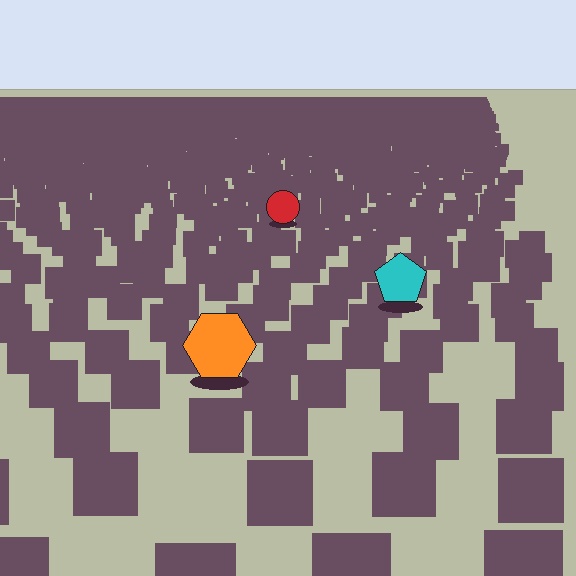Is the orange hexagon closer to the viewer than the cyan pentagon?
Yes. The orange hexagon is closer — you can tell from the texture gradient: the ground texture is coarser near it.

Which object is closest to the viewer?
The orange hexagon is closest. The texture marks near it are larger and more spread out.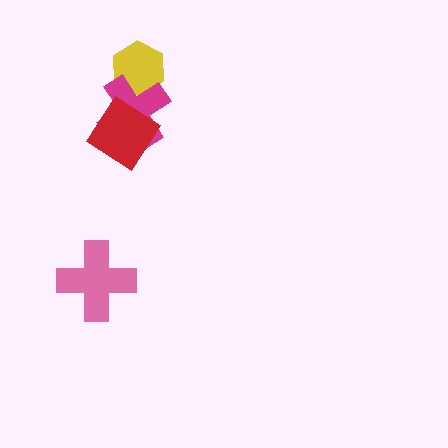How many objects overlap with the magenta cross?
2 objects overlap with the magenta cross.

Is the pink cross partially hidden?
No, no other shape covers it.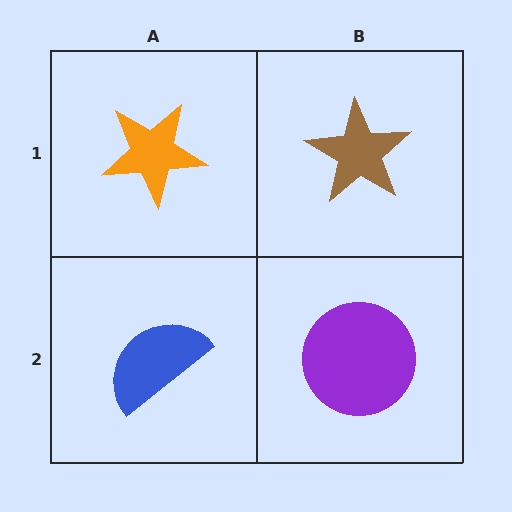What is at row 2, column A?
A blue semicircle.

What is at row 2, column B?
A purple circle.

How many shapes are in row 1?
2 shapes.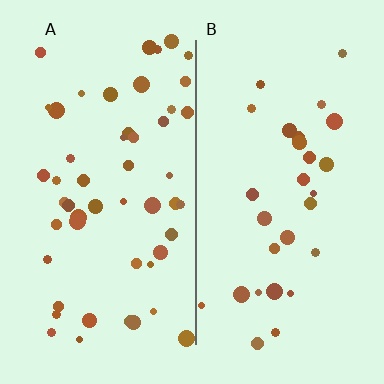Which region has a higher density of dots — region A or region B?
A (the left).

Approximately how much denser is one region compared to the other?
Approximately 1.8× — region A over region B.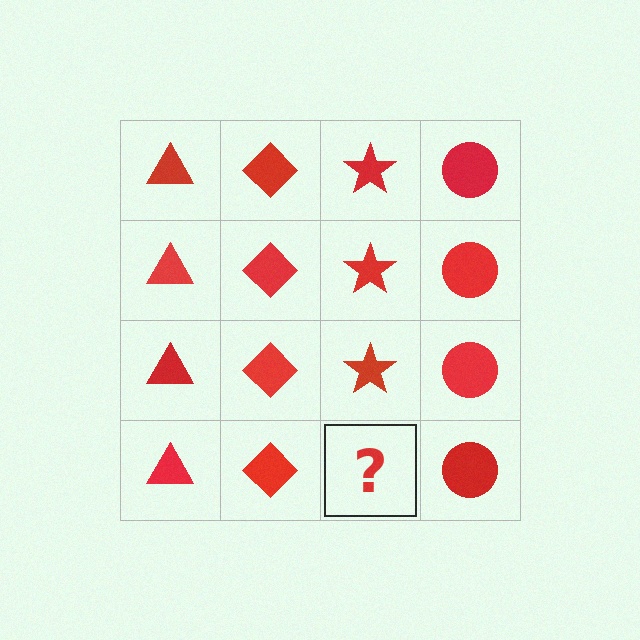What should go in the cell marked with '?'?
The missing cell should contain a red star.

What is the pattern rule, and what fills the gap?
The rule is that each column has a consistent shape. The gap should be filled with a red star.